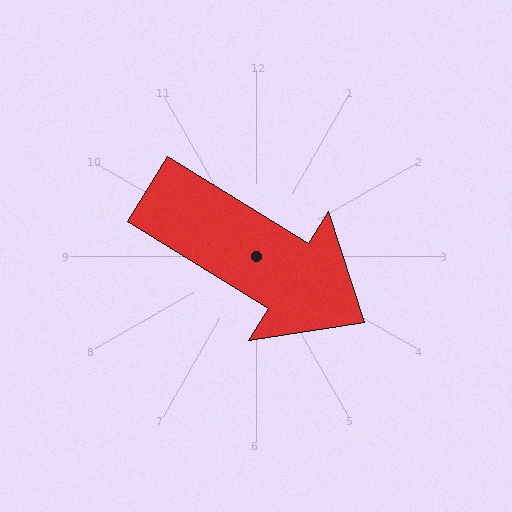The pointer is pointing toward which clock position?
Roughly 4 o'clock.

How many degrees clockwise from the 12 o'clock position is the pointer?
Approximately 122 degrees.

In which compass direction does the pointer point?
Southeast.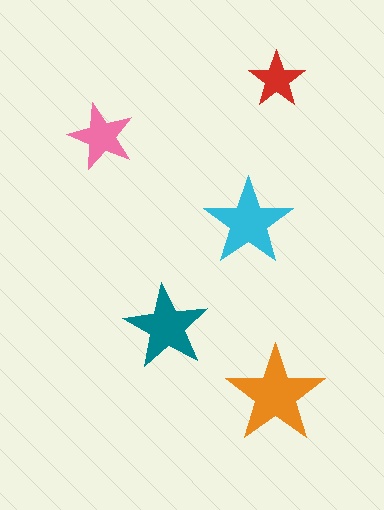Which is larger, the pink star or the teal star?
The teal one.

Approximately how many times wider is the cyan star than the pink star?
About 1.5 times wider.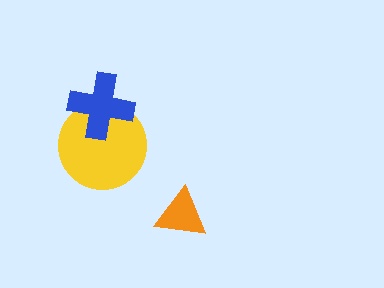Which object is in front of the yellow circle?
The blue cross is in front of the yellow circle.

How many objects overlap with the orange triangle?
0 objects overlap with the orange triangle.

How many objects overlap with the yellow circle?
1 object overlaps with the yellow circle.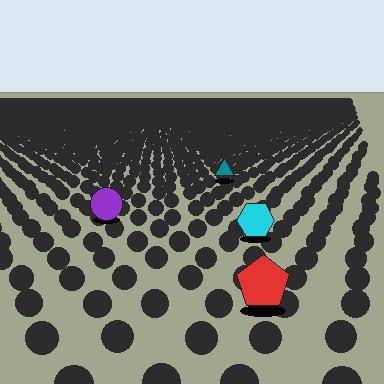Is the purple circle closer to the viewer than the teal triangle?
Yes. The purple circle is closer — you can tell from the texture gradient: the ground texture is coarser near it.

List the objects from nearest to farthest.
From nearest to farthest: the red pentagon, the cyan hexagon, the purple circle, the teal triangle.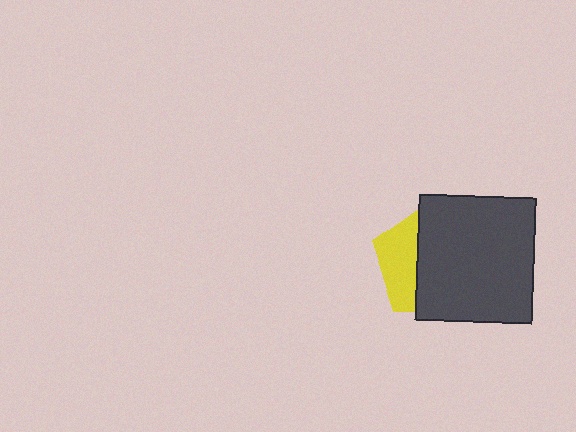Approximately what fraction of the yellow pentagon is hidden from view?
Roughly 68% of the yellow pentagon is hidden behind the dark gray rectangle.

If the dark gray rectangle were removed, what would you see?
You would see the complete yellow pentagon.